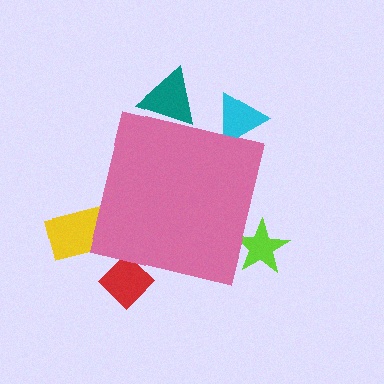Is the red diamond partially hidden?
Yes, the red diamond is partially hidden behind the pink square.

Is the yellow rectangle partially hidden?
Yes, the yellow rectangle is partially hidden behind the pink square.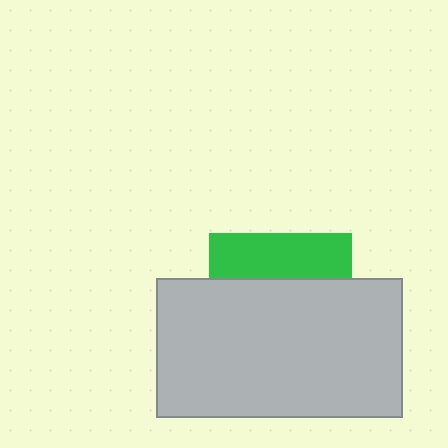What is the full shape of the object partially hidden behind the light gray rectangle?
The partially hidden object is a green square.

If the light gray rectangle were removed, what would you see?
You would see the complete green square.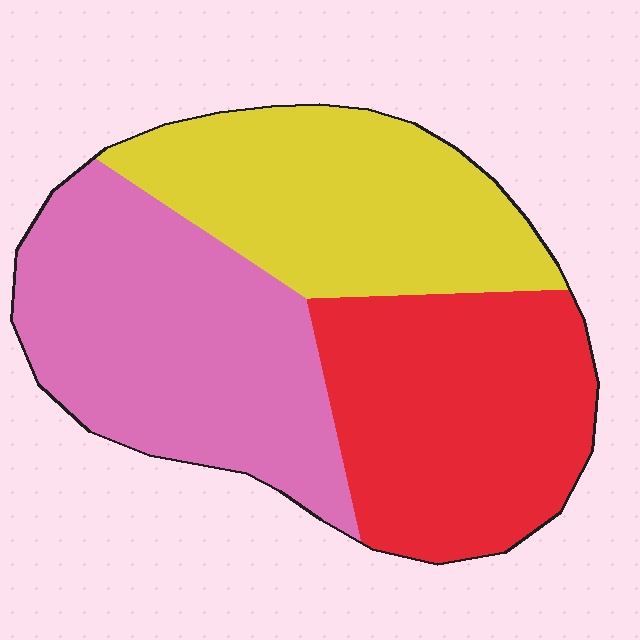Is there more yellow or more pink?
Pink.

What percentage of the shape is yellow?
Yellow takes up about one third (1/3) of the shape.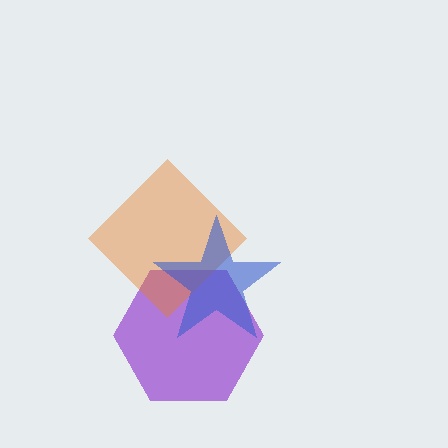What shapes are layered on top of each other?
The layered shapes are: a purple hexagon, an orange diamond, a blue star.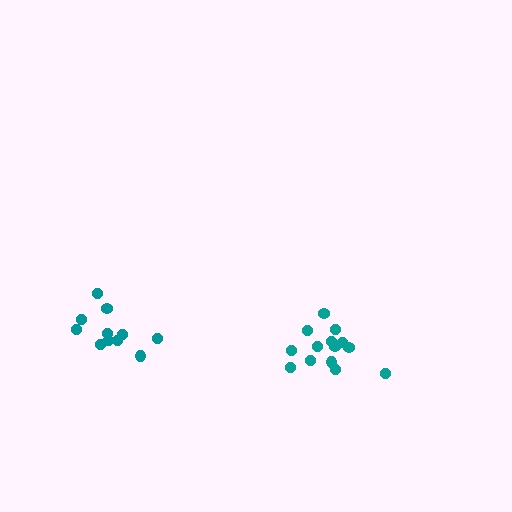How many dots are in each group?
Group 1: 14 dots, Group 2: 11 dots (25 total).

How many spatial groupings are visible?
There are 2 spatial groupings.